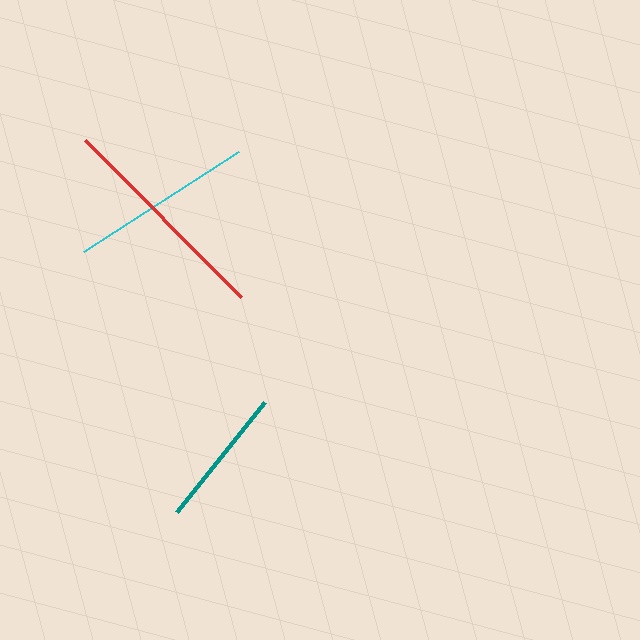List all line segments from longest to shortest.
From longest to shortest: red, cyan, teal.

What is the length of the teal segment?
The teal segment is approximately 141 pixels long.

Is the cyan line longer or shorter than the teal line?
The cyan line is longer than the teal line.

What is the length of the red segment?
The red segment is approximately 222 pixels long.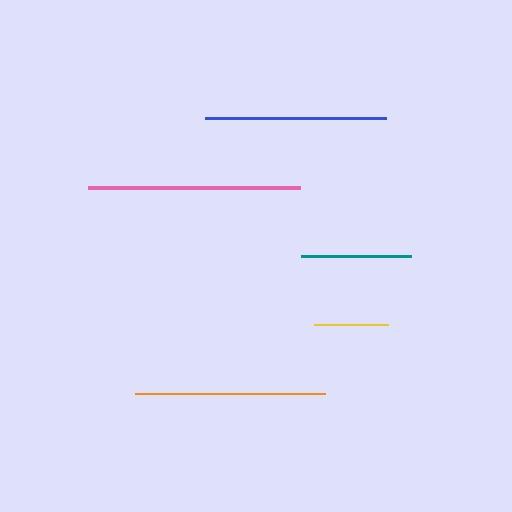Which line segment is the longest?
The pink line is the longest at approximately 212 pixels.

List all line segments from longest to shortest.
From longest to shortest: pink, orange, blue, teal, yellow.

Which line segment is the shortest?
The yellow line is the shortest at approximately 73 pixels.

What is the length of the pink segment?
The pink segment is approximately 212 pixels long.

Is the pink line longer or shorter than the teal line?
The pink line is longer than the teal line.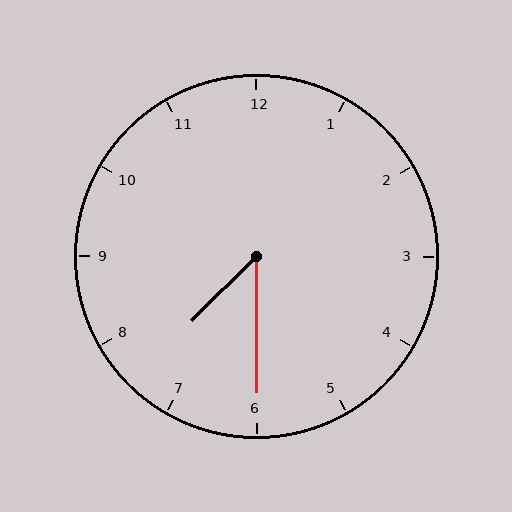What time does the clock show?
7:30.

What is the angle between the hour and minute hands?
Approximately 45 degrees.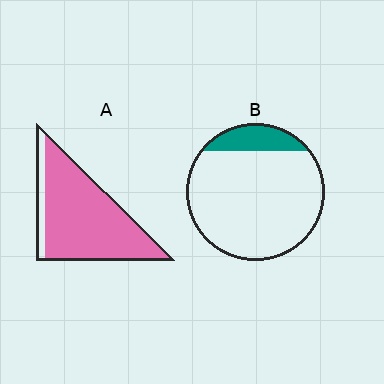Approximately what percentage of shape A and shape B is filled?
A is approximately 90% and B is approximately 15%.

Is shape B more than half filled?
No.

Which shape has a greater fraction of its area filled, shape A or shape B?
Shape A.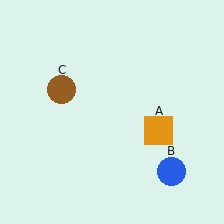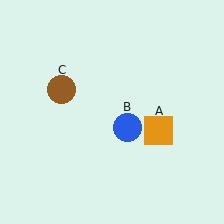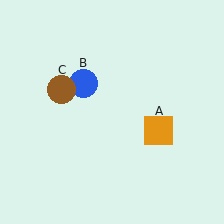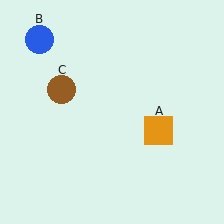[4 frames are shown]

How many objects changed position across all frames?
1 object changed position: blue circle (object B).